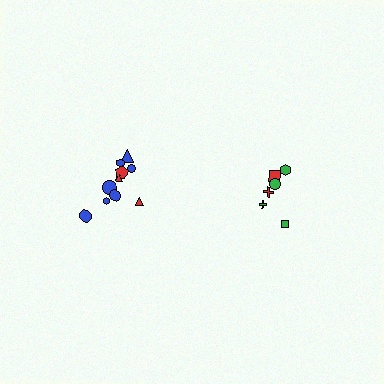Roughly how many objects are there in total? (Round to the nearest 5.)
Roughly 15 objects in total.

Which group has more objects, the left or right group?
The left group.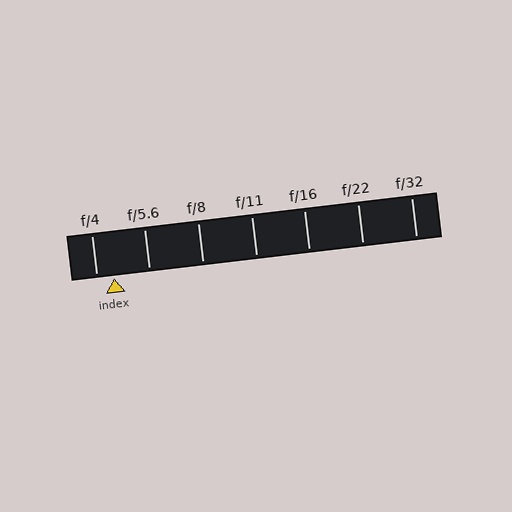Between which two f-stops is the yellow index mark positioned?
The index mark is between f/4 and f/5.6.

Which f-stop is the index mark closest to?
The index mark is closest to f/4.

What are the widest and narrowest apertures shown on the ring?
The widest aperture shown is f/4 and the narrowest is f/32.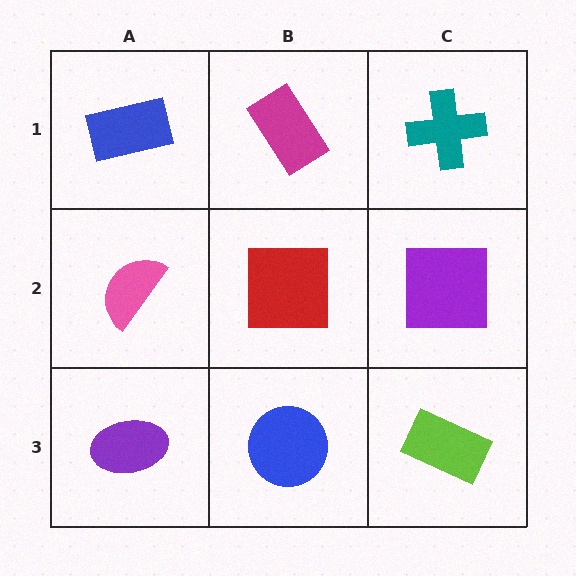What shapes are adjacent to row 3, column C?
A purple square (row 2, column C), a blue circle (row 3, column B).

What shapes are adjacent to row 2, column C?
A teal cross (row 1, column C), a lime rectangle (row 3, column C), a red square (row 2, column B).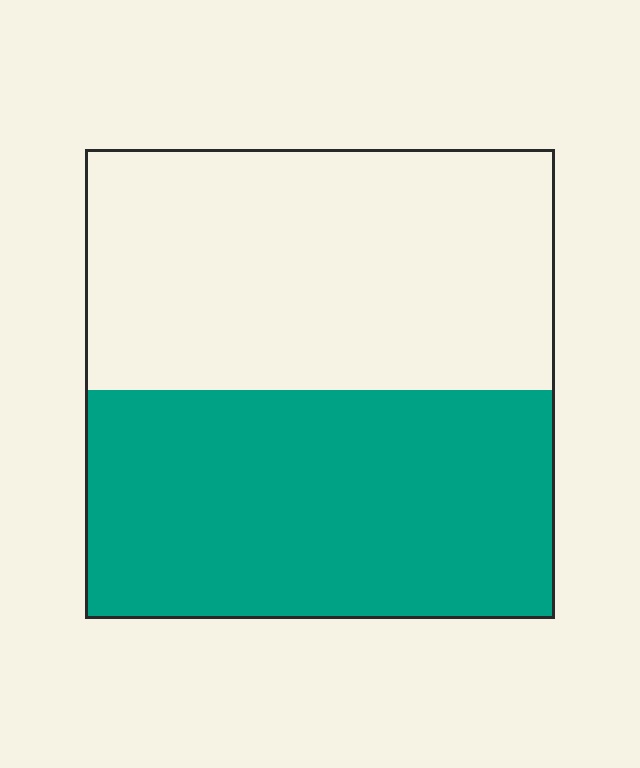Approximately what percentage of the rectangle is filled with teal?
Approximately 50%.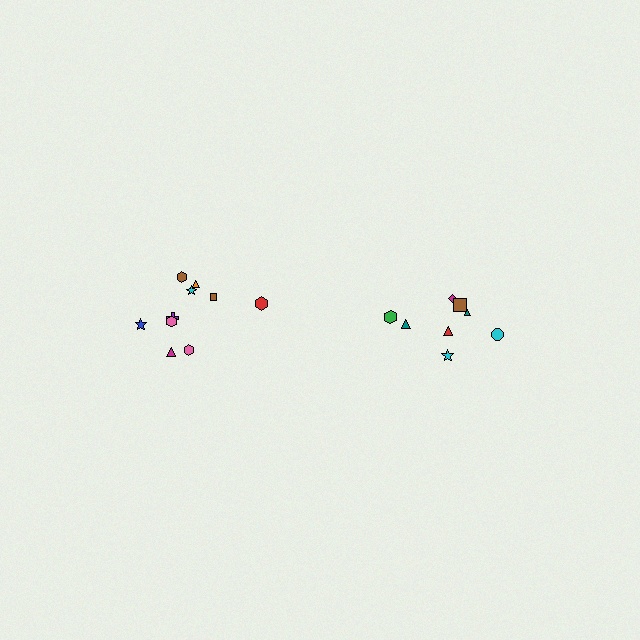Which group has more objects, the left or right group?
The left group.